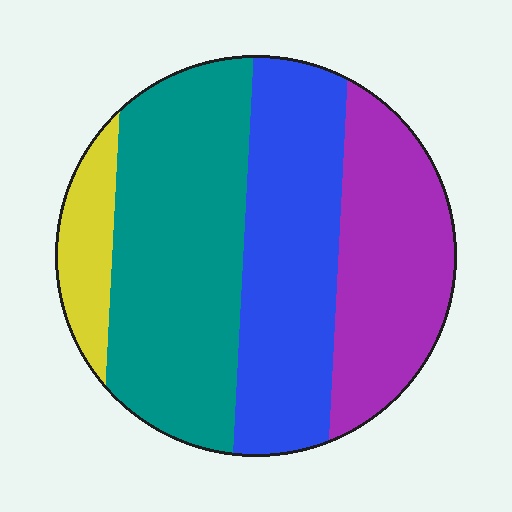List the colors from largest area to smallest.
From largest to smallest: teal, blue, purple, yellow.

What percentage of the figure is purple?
Purple takes up about one quarter (1/4) of the figure.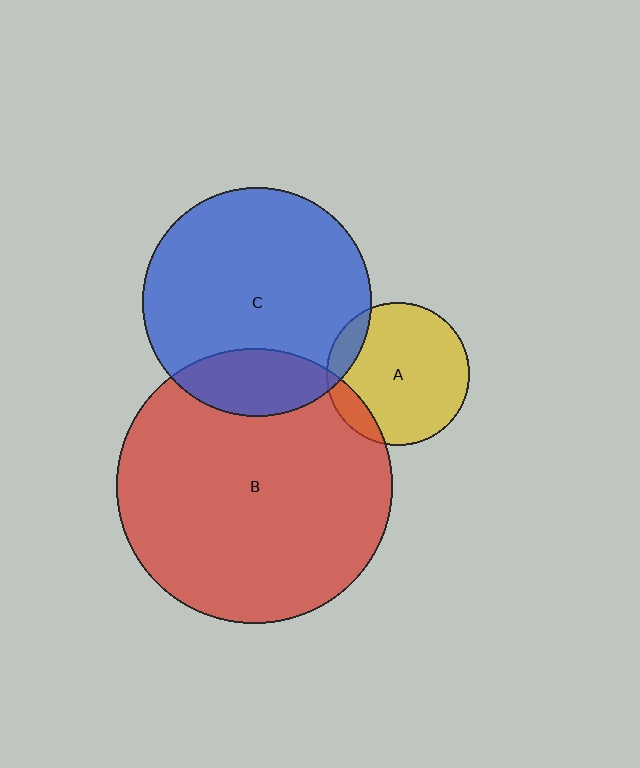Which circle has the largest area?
Circle B (red).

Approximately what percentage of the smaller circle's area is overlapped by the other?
Approximately 20%.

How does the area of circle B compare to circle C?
Approximately 1.4 times.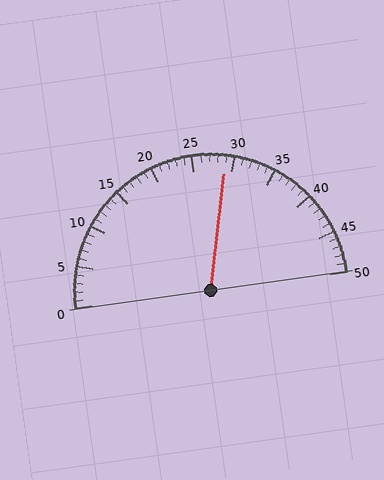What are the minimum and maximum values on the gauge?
The gauge ranges from 0 to 50.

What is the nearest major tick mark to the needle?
The nearest major tick mark is 30.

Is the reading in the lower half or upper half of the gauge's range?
The reading is in the upper half of the range (0 to 50).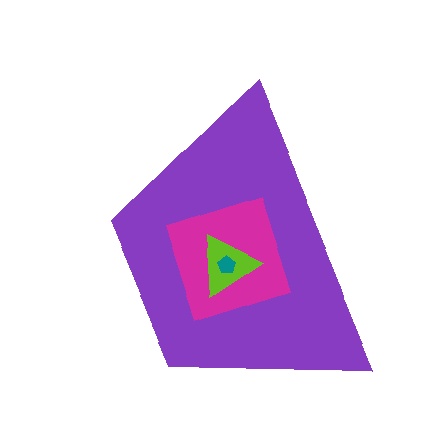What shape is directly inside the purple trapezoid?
The magenta diamond.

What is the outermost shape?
The purple trapezoid.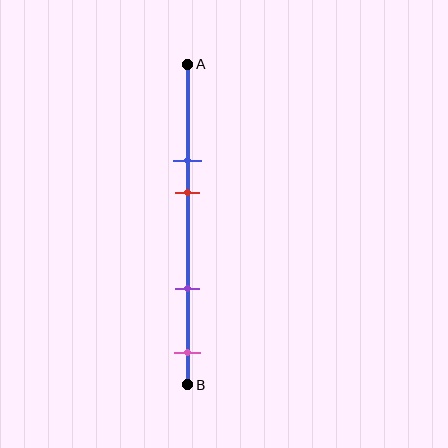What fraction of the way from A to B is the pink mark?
The pink mark is approximately 90% (0.9) of the way from A to B.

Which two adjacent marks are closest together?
The blue and red marks are the closest adjacent pair.